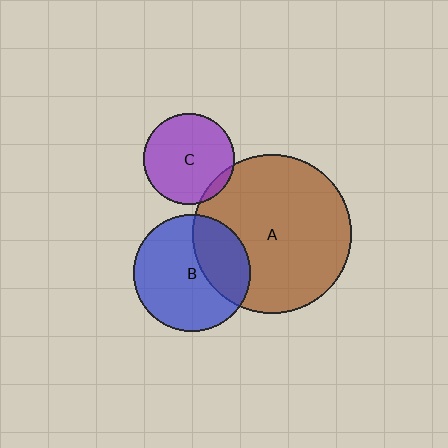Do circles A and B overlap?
Yes.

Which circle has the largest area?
Circle A (brown).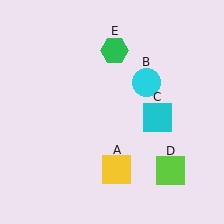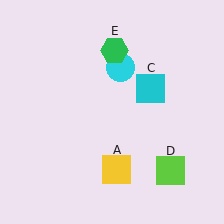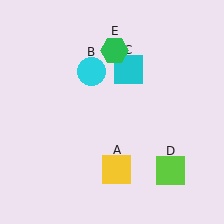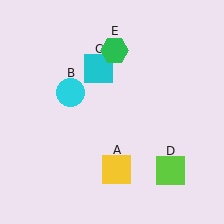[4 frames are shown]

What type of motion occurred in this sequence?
The cyan circle (object B), cyan square (object C) rotated counterclockwise around the center of the scene.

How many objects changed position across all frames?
2 objects changed position: cyan circle (object B), cyan square (object C).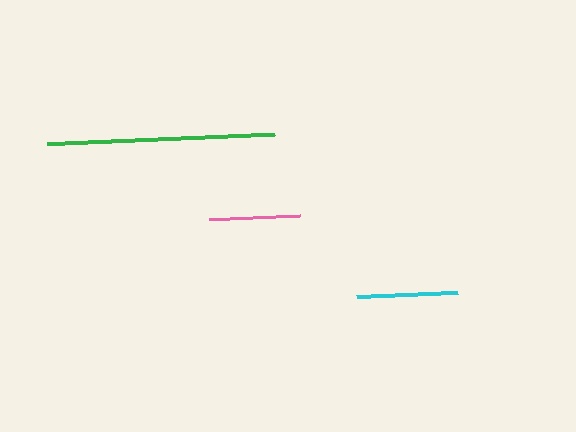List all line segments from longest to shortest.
From longest to shortest: green, cyan, pink.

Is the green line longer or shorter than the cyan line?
The green line is longer than the cyan line.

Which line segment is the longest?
The green line is the longest at approximately 228 pixels.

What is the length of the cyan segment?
The cyan segment is approximately 101 pixels long.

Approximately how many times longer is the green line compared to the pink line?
The green line is approximately 2.5 times the length of the pink line.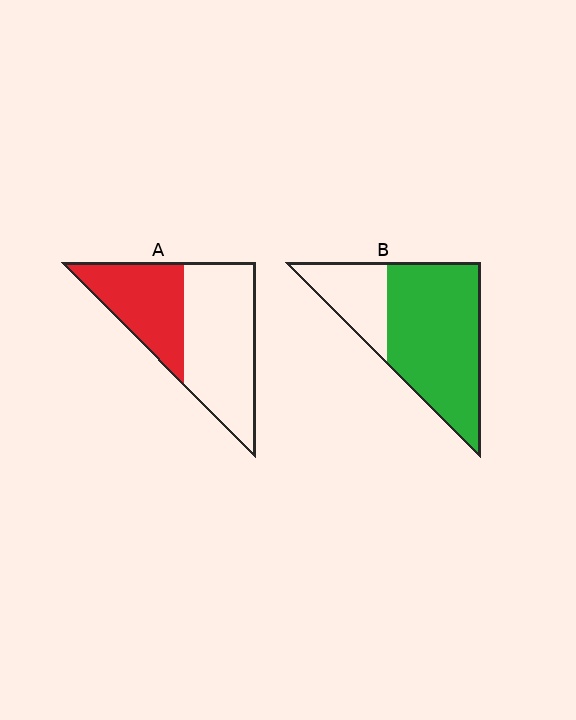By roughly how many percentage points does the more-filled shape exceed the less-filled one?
By roughly 35 percentage points (B over A).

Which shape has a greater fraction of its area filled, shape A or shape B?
Shape B.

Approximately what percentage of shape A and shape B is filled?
A is approximately 40% and B is approximately 75%.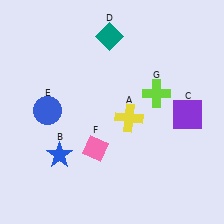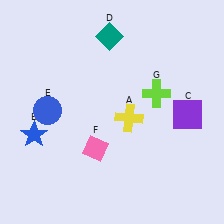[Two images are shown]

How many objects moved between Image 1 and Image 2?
1 object moved between the two images.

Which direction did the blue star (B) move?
The blue star (B) moved left.